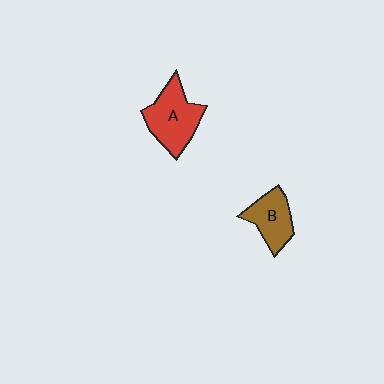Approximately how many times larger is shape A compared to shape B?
Approximately 1.4 times.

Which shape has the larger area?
Shape A (red).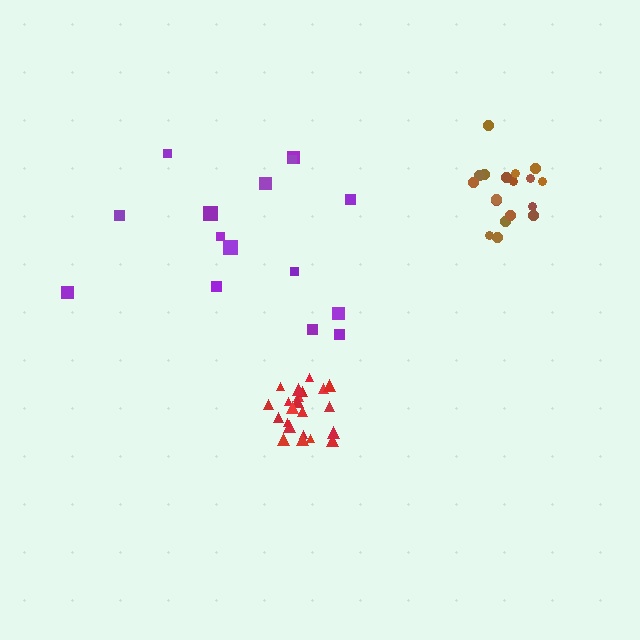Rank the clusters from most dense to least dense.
red, brown, purple.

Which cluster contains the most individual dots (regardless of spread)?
Red (22).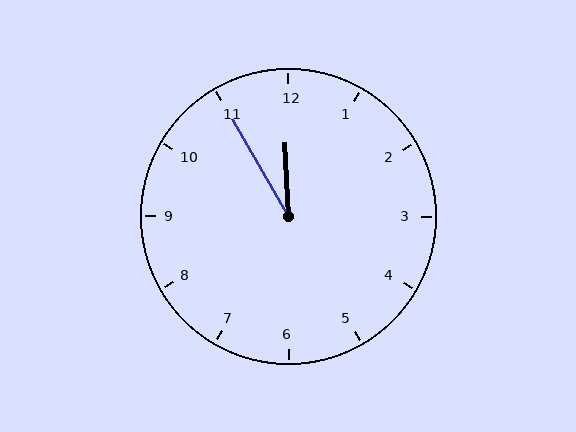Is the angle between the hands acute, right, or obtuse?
It is acute.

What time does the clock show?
11:55.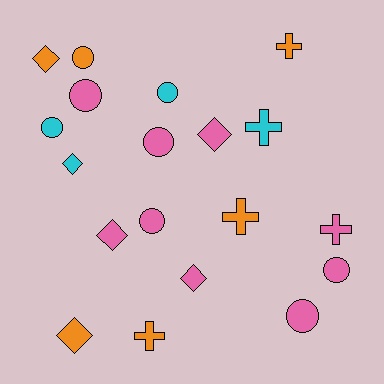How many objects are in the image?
There are 19 objects.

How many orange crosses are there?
There are 3 orange crosses.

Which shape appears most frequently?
Circle, with 8 objects.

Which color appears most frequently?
Pink, with 9 objects.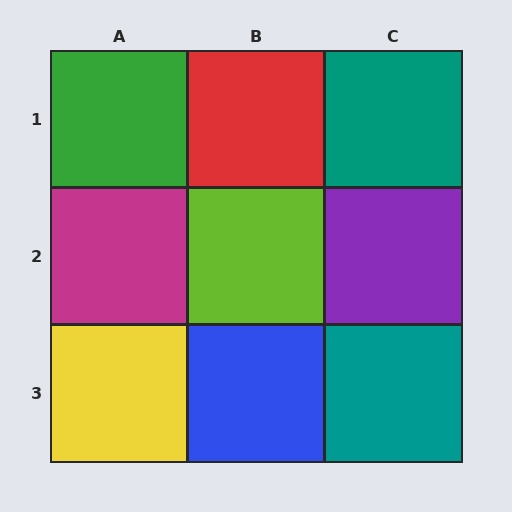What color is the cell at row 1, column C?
Teal.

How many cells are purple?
1 cell is purple.